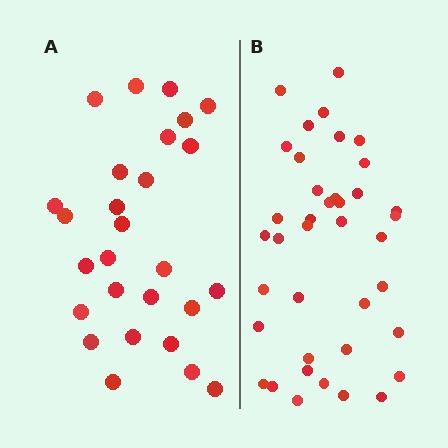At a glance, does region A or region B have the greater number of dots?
Region B (the right region) has more dots.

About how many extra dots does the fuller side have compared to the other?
Region B has roughly 12 or so more dots than region A.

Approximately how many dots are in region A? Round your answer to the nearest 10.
About 30 dots. (The exact count is 27, which rounds to 30.)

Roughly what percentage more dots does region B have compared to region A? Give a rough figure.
About 45% more.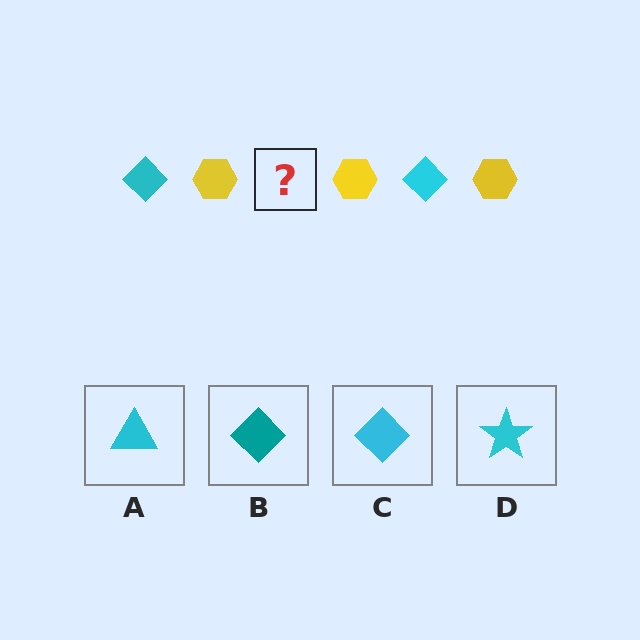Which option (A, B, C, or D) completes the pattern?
C.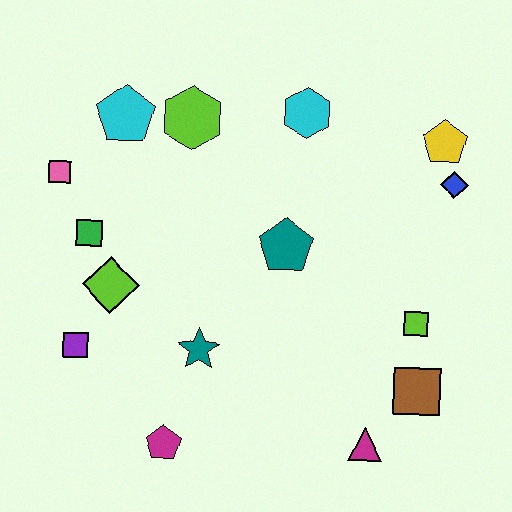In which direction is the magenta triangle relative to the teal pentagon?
The magenta triangle is below the teal pentagon.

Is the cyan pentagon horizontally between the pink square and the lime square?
Yes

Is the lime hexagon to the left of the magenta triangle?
Yes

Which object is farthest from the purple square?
The yellow pentagon is farthest from the purple square.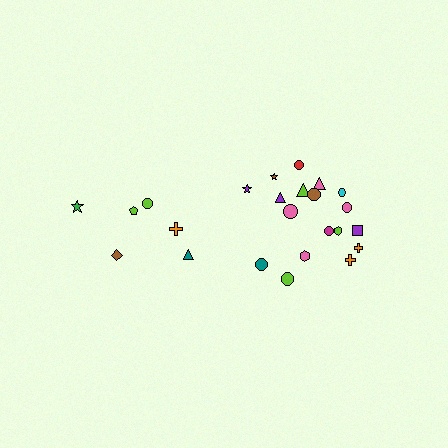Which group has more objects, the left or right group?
The right group.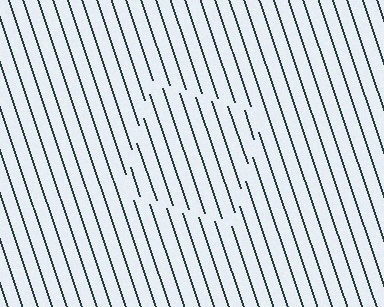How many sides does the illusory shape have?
4 sides — the line-ends trace a square.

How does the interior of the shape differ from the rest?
The interior of the shape contains the same grating, shifted by half a period — the contour is defined by the phase discontinuity where line-ends from the inner and outer gratings abut.